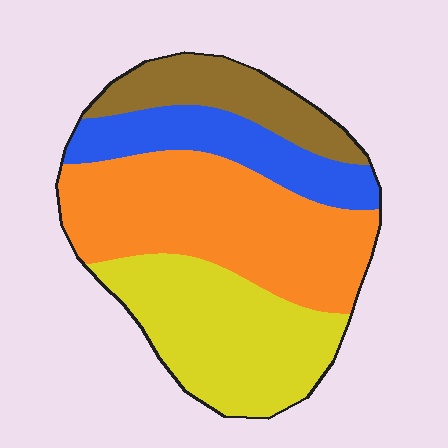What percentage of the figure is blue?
Blue covers roughly 15% of the figure.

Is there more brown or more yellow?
Yellow.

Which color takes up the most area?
Orange, at roughly 40%.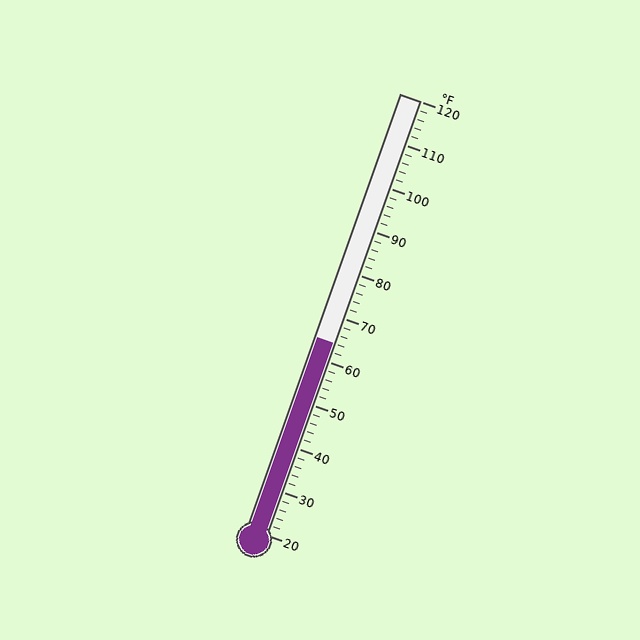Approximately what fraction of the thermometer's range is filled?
The thermometer is filled to approximately 45% of its range.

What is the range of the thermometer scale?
The thermometer scale ranges from 20°F to 120°F.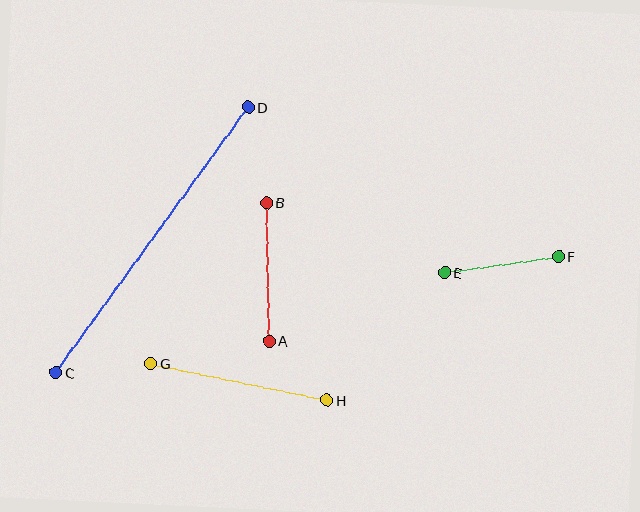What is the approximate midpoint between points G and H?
The midpoint is at approximately (239, 382) pixels.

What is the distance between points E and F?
The distance is approximately 115 pixels.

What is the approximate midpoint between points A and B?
The midpoint is at approximately (268, 272) pixels.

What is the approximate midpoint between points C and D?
The midpoint is at approximately (152, 240) pixels.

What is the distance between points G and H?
The distance is approximately 180 pixels.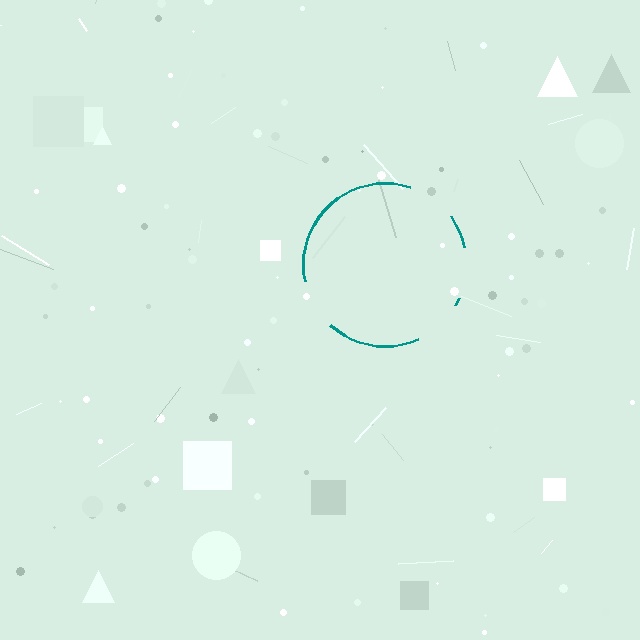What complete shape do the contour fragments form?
The contour fragments form a circle.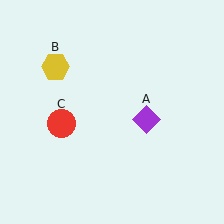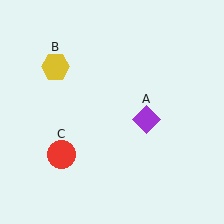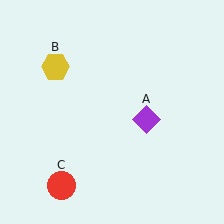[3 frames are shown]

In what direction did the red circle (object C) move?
The red circle (object C) moved down.